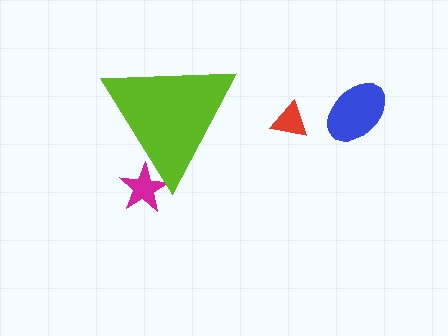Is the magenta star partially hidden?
Yes, the magenta star is partially hidden behind the lime triangle.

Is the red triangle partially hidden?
No, the red triangle is fully visible.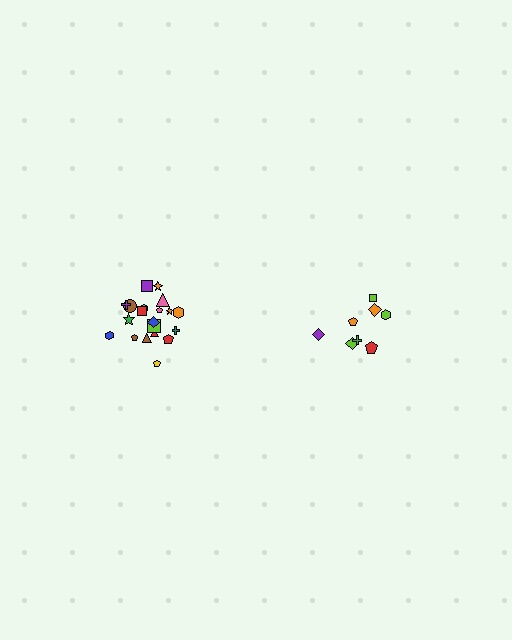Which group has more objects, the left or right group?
The left group.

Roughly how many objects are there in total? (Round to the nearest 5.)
Roughly 30 objects in total.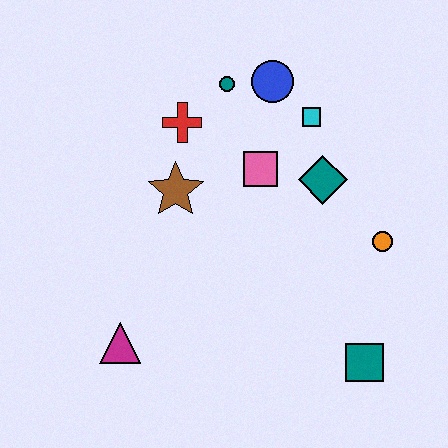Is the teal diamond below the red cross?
Yes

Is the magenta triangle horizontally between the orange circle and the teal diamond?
No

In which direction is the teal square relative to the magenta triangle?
The teal square is to the right of the magenta triangle.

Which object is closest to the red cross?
The teal circle is closest to the red cross.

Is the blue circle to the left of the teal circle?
No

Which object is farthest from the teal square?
The teal circle is farthest from the teal square.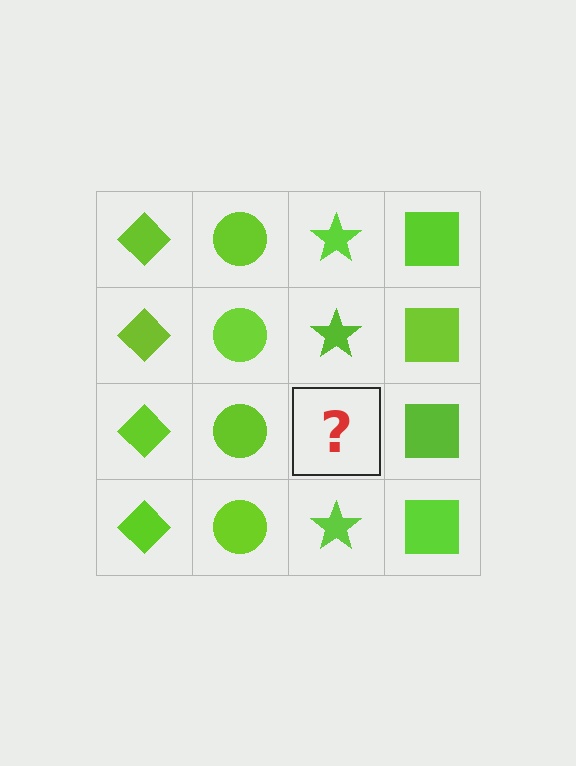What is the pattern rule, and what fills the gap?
The rule is that each column has a consistent shape. The gap should be filled with a lime star.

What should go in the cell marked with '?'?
The missing cell should contain a lime star.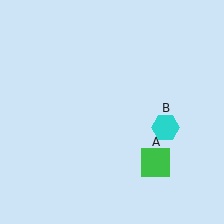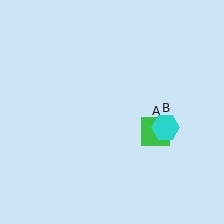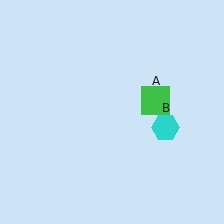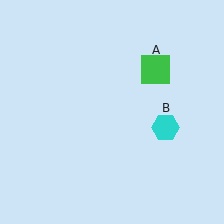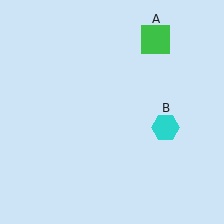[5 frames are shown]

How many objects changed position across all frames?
1 object changed position: green square (object A).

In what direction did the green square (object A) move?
The green square (object A) moved up.